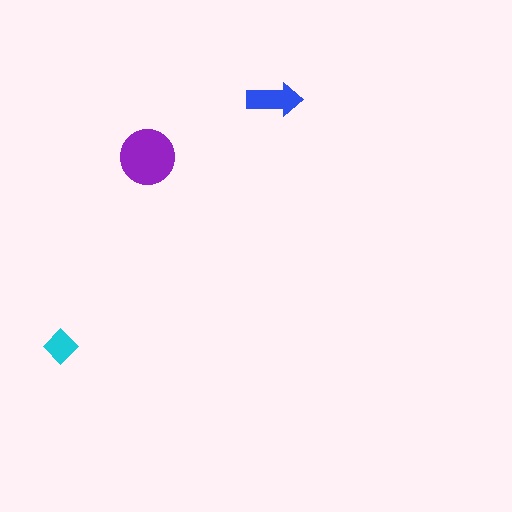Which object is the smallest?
The cyan diamond.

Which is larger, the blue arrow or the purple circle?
The purple circle.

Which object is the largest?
The purple circle.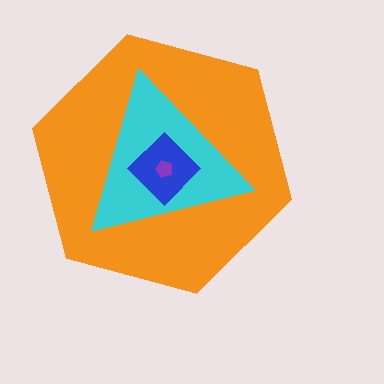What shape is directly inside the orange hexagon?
The cyan triangle.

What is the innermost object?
The purple pentagon.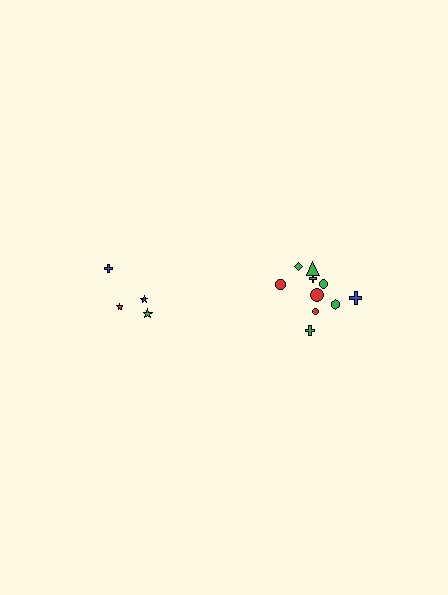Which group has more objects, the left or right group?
The right group.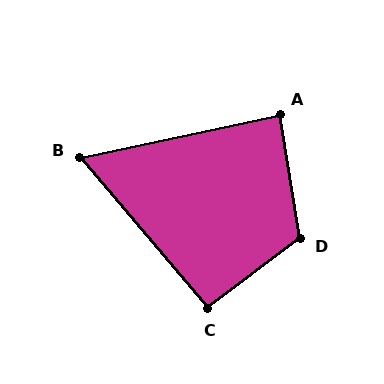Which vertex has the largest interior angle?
D, at approximately 118 degrees.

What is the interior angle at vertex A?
Approximately 87 degrees (approximately right).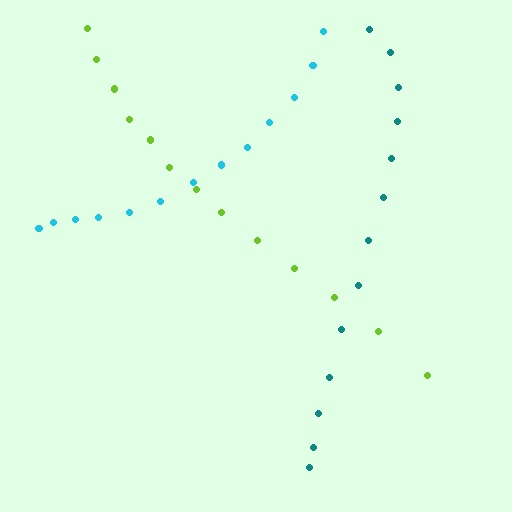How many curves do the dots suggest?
There are 3 distinct paths.